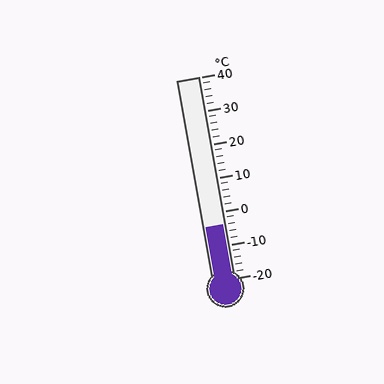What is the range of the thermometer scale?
The thermometer scale ranges from -20°C to 40°C.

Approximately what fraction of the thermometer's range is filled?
The thermometer is filled to approximately 25% of its range.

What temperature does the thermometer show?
The thermometer shows approximately -4°C.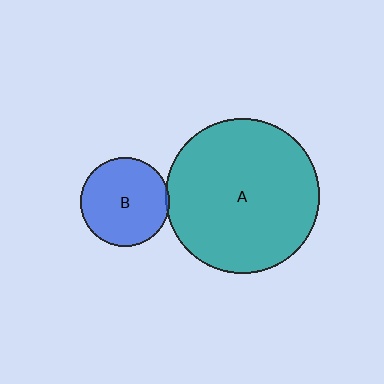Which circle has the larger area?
Circle A (teal).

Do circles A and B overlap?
Yes.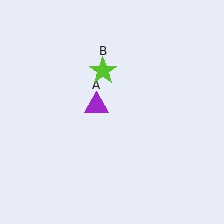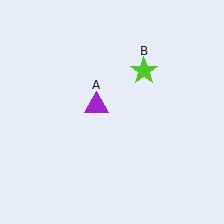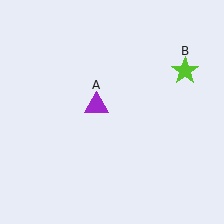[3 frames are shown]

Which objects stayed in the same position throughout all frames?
Purple triangle (object A) remained stationary.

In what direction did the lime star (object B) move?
The lime star (object B) moved right.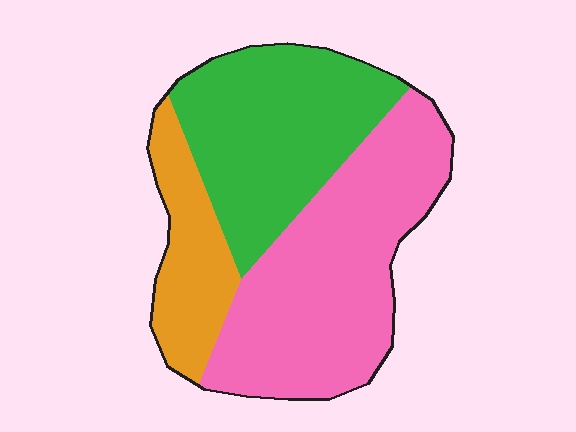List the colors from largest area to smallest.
From largest to smallest: pink, green, orange.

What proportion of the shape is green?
Green covers about 35% of the shape.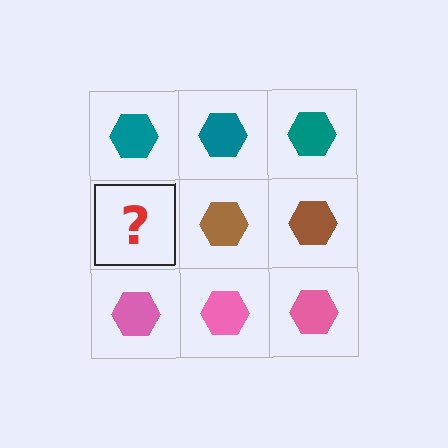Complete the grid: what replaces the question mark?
The question mark should be replaced with a brown hexagon.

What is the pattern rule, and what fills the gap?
The rule is that each row has a consistent color. The gap should be filled with a brown hexagon.